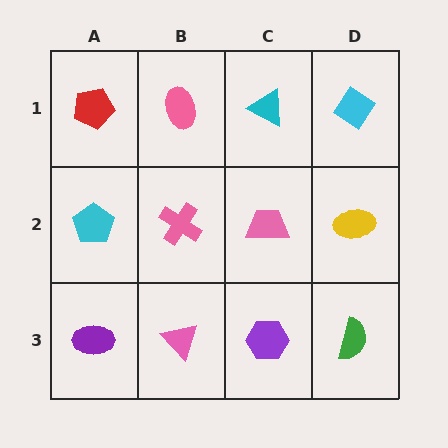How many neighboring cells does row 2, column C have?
4.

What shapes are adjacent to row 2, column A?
A red pentagon (row 1, column A), a purple ellipse (row 3, column A), a pink cross (row 2, column B).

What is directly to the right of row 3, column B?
A purple hexagon.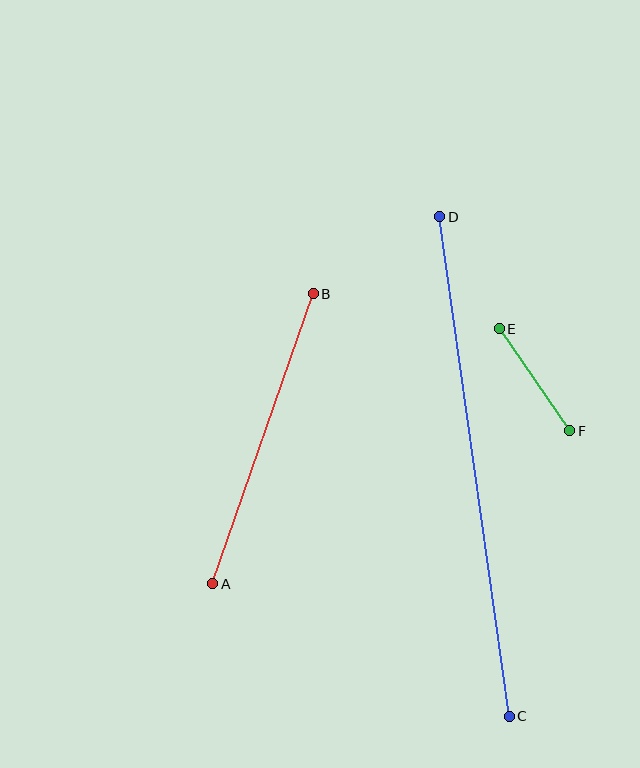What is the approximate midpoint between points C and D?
The midpoint is at approximately (474, 466) pixels.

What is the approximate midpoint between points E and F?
The midpoint is at approximately (534, 380) pixels.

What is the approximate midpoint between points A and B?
The midpoint is at approximately (263, 439) pixels.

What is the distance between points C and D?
The distance is approximately 504 pixels.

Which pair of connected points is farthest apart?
Points C and D are farthest apart.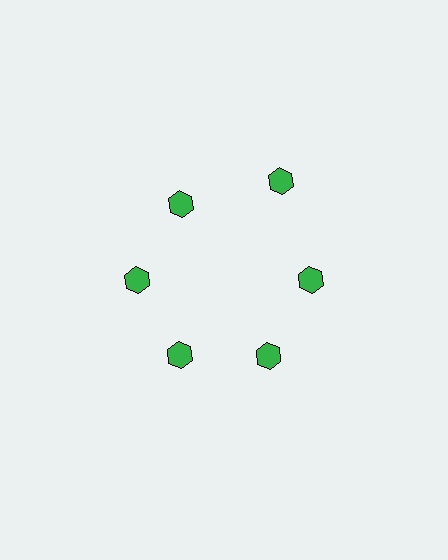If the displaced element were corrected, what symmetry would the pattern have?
It would have 6-fold rotational symmetry — the pattern would map onto itself every 60 degrees.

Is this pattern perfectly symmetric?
No. The 6 green hexagons are arranged in a ring, but one element near the 1 o'clock position is pushed outward from the center, breaking the 6-fold rotational symmetry.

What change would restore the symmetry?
The symmetry would be restored by moving it inward, back onto the ring so that all 6 hexagons sit at equal angles and equal distance from the center.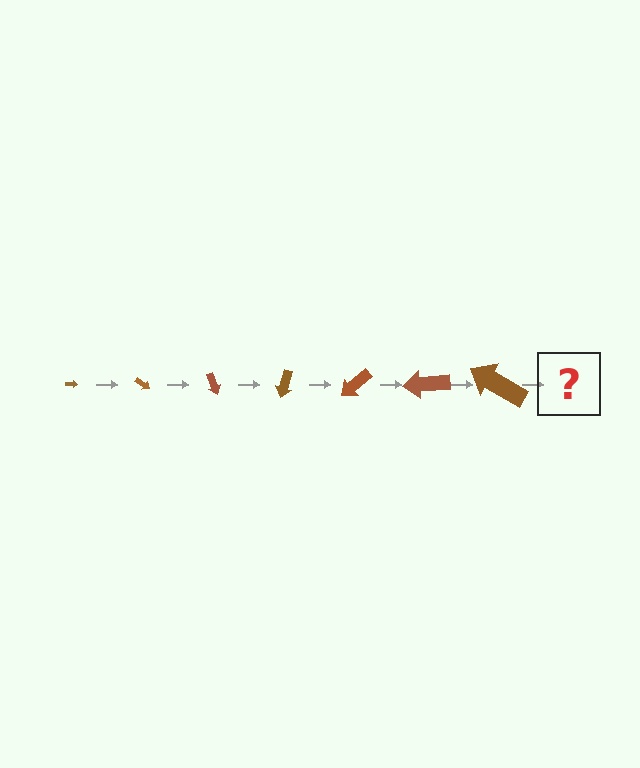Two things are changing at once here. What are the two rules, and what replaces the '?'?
The two rules are that the arrow grows larger each step and it rotates 35 degrees each step. The '?' should be an arrow, larger than the previous one and rotated 245 degrees from the start.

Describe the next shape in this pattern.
It should be an arrow, larger than the previous one and rotated 245 degrees from the start.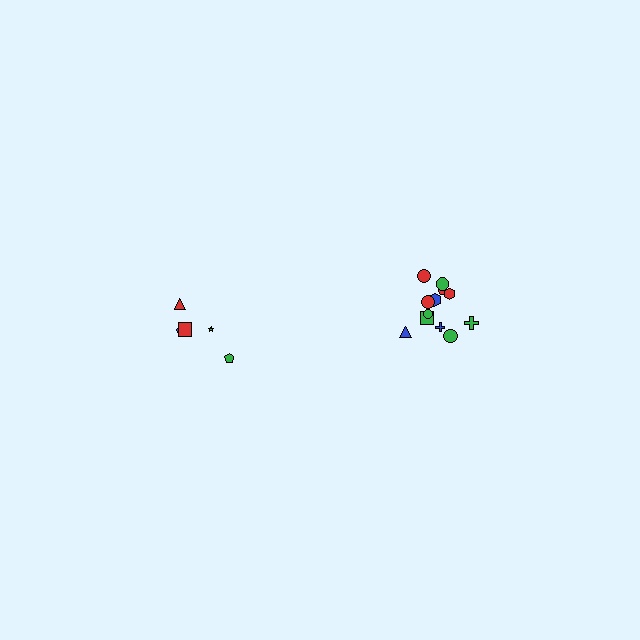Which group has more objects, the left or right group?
The right group.